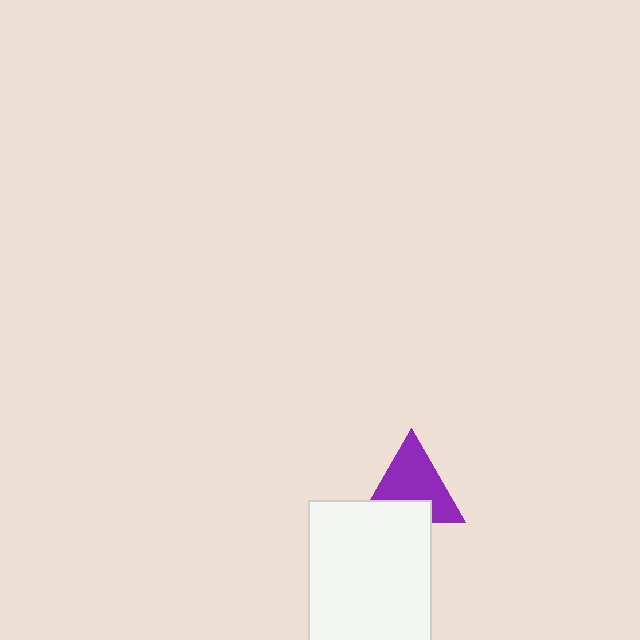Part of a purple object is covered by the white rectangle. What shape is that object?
It is a triangle.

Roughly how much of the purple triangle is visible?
Most of it is visible (roughly 69%).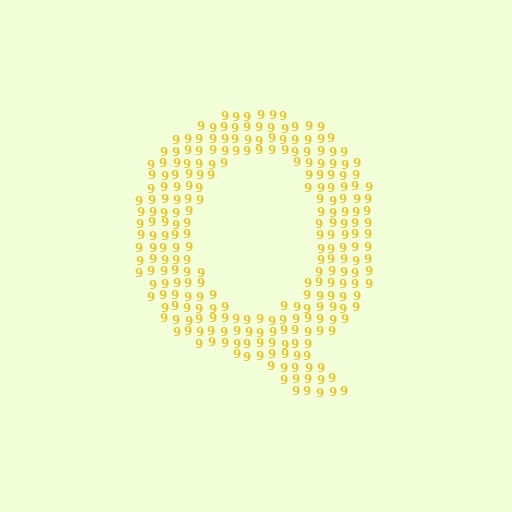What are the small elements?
The small elements are digit 9's.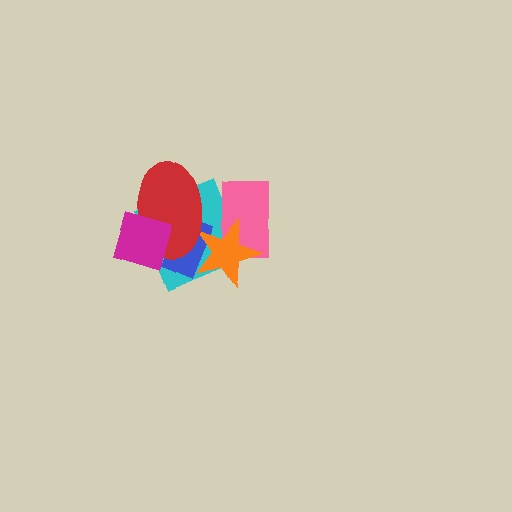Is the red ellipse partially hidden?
Yes, it is partially covered by another shape.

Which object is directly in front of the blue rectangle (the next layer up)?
The orange star is directly in front of the blue rectangle.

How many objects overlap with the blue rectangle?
4 objects overlap with the blue rectangle.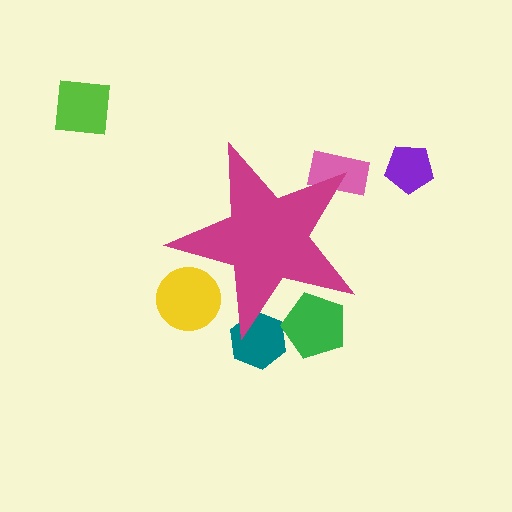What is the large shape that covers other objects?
A magenta star.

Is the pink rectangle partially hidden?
Yes, the pink rectangle is partially hidden behind the magenta star.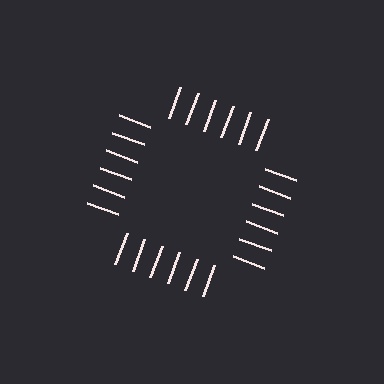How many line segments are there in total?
24 — 6 along each of the 4 edges.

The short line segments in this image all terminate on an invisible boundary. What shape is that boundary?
An illusory square — the line segments terminate on its edges but no continuous stroke is drawn.